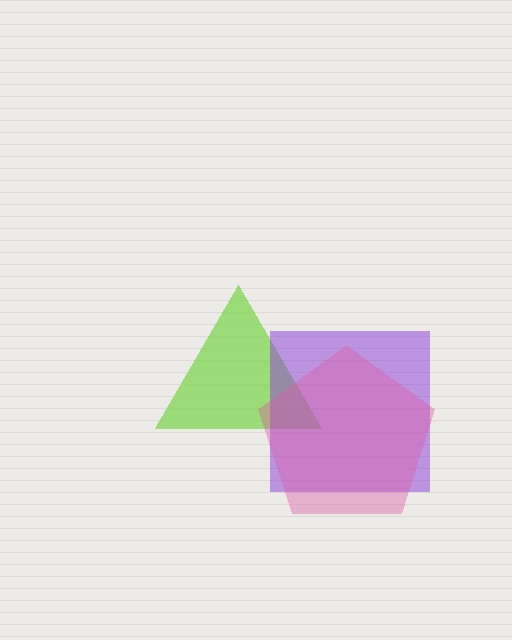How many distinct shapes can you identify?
There are 3 distinct shapes: a lime triangle, a purple square, a pink pentagon.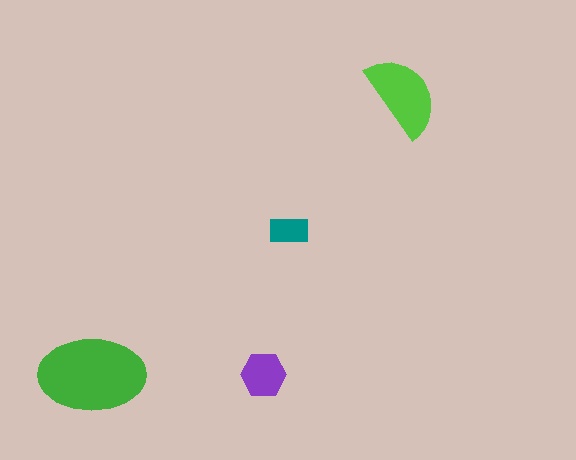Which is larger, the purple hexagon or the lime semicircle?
The lime semicircle.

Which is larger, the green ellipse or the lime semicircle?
The green ellipse.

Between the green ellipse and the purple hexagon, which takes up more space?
The green ellipse.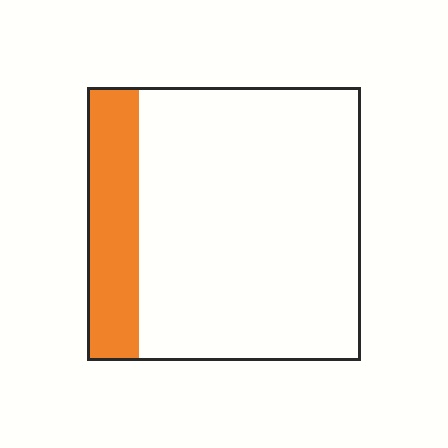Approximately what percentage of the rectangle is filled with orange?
Approximately 20%.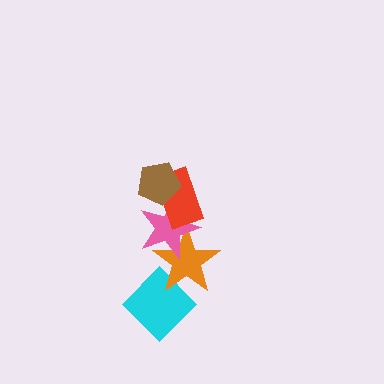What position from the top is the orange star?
The orange star is 4th from the top.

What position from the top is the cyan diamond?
The cyan diamond is 5th from the top.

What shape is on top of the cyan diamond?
The orange star is on top of the cyan diamond.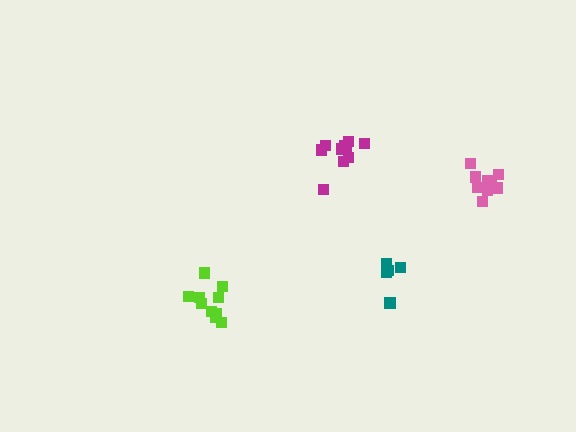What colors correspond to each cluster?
The clusters are colored: lime, pink, teal, magenta.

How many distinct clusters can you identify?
There are 4 distinct clusters.